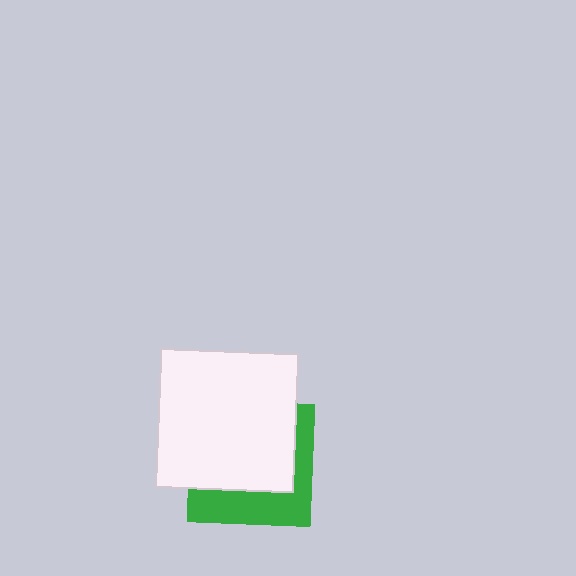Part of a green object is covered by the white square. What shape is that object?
It is a square.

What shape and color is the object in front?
The object in front is a white square.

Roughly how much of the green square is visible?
A small part of it is visible (roughly 37%).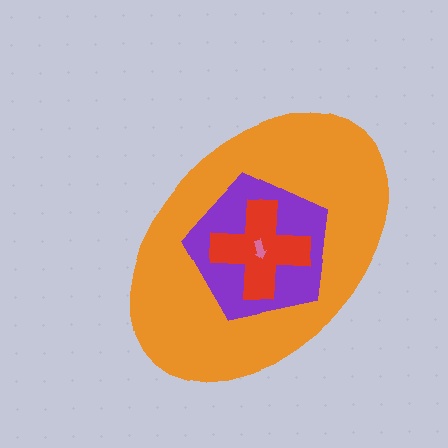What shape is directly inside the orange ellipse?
The purple pentagon.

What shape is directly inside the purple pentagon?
The red cross.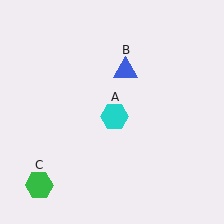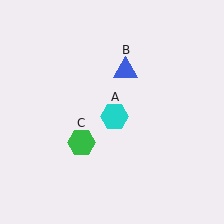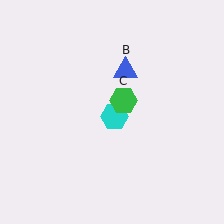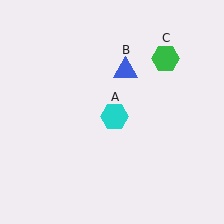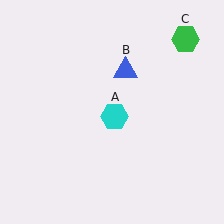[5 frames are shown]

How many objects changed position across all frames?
1 object changed position: green hexagon (object C).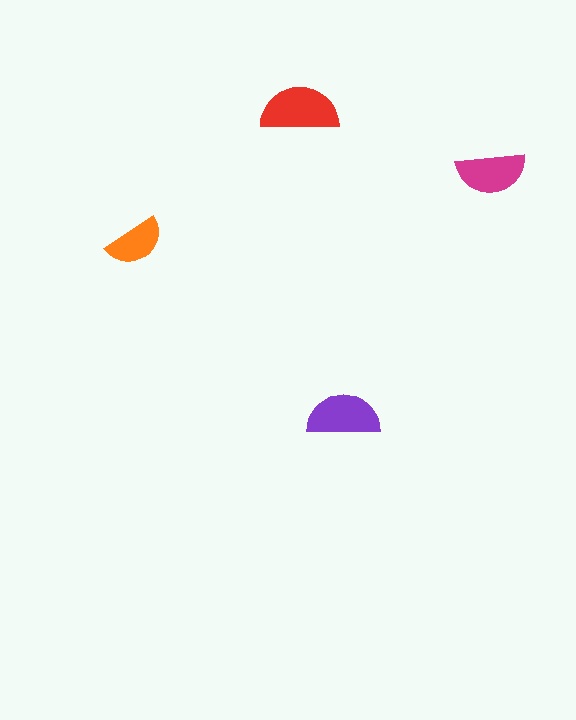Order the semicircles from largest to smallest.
the red one, the purple one, the magenta one, the orange one.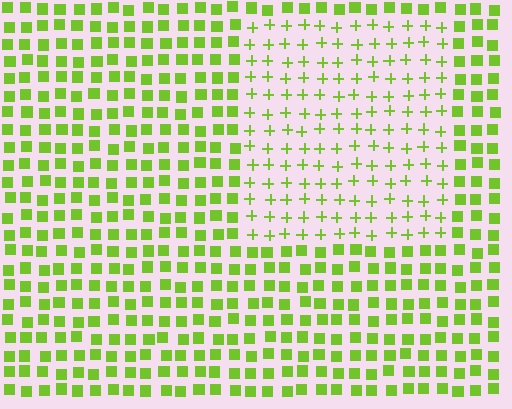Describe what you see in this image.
The image is filled with small lime elements arranged in a uniform grid. A rectangle-shaped region contains plus signs, while the surrounding area contains squares. The boundary is defined purely by the change in element shape.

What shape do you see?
I see a rectangle.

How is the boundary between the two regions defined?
The boundary is defined by a change in element shape: plus signs inside vs. squares outside. All elements share the same color and spacing.